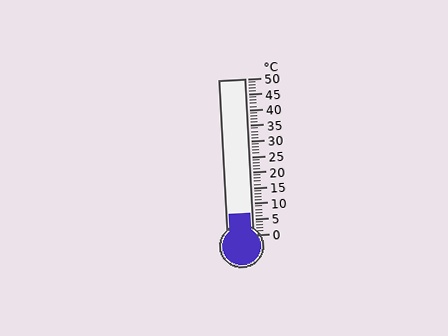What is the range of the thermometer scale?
The thermometer scale ranges from 0°C to 50°C.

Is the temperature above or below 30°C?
The temperature is below 30°C.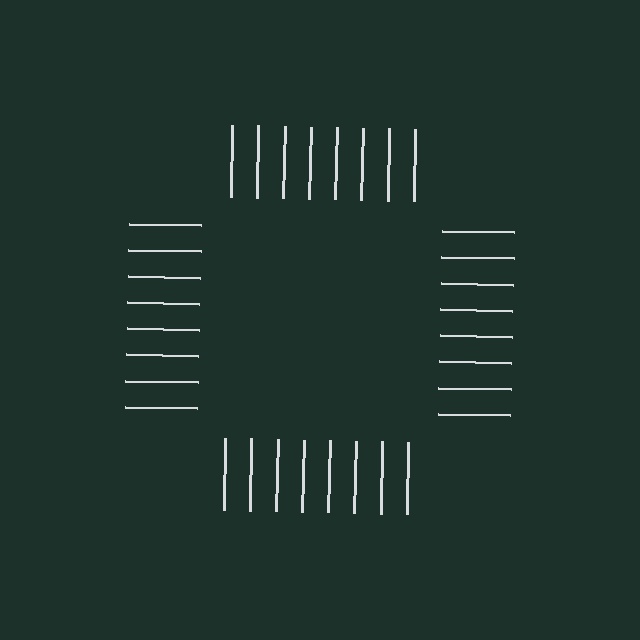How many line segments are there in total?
32 — 8 along each of the 4 edges.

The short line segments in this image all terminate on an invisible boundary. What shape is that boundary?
An illusory square — the line segments terminate on its edges but no continuous stroke is drawn.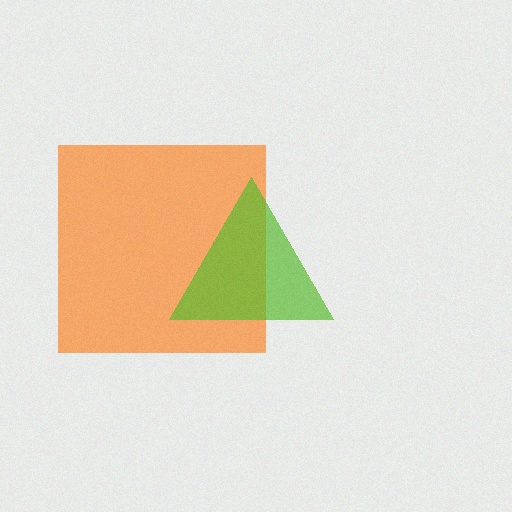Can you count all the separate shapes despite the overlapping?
Yes, there are 2 separate shapes.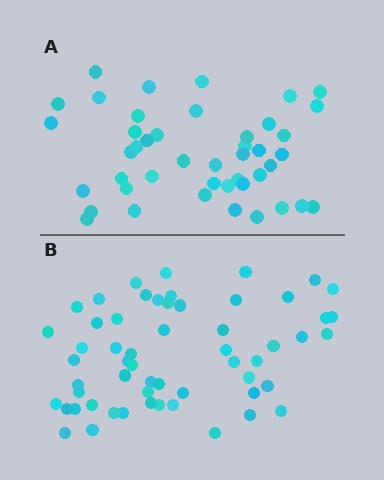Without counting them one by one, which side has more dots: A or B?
Region B (the bottom region) has more dots.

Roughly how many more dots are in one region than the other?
Region B has approximately 15 more dots than region A.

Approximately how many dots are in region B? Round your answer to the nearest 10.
About 60 dots. (The exact count is 57, which rounds to 60.)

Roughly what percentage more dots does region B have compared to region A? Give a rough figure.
About 30% more.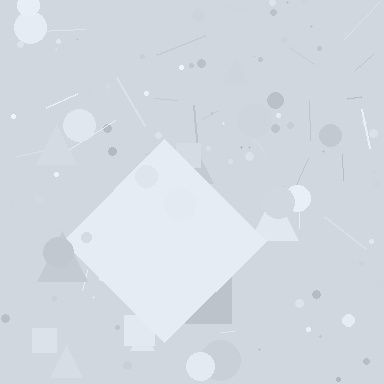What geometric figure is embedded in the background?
A diamond is embedded in the background.